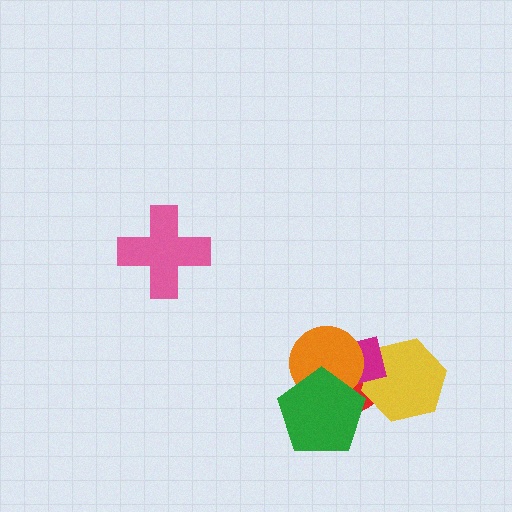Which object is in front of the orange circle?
The green pentagon is in front of the orange circle.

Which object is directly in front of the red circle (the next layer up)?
The yellow hexagon is directly in front of the red circle.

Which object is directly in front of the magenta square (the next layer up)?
The orange circle is directly in front of the magenta square.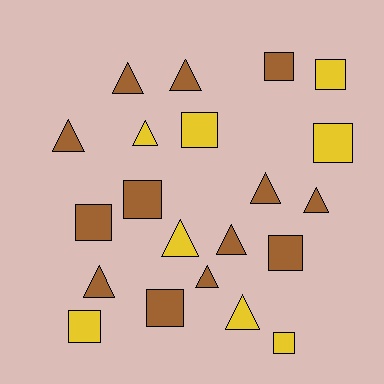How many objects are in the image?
There are 21 objects.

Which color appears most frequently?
Brown, with 13 objects.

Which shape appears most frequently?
Triangle, with 11 objects.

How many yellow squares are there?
There are 5 yellow squares.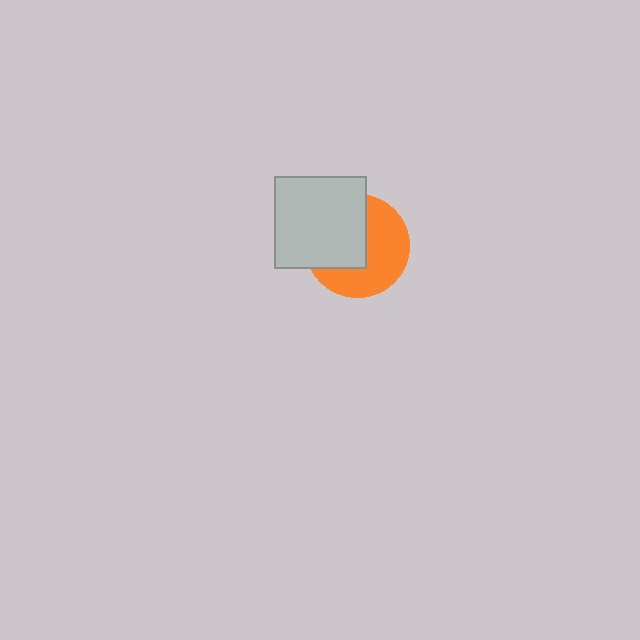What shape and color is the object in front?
The object in front is a light gray square.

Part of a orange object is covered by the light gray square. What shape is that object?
It is a circle.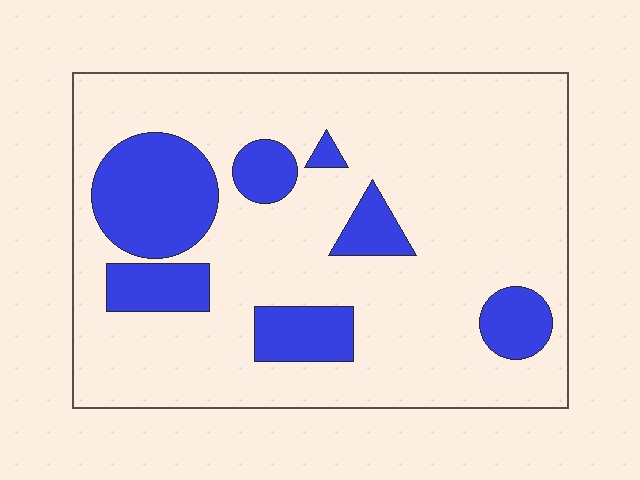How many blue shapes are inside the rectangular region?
7.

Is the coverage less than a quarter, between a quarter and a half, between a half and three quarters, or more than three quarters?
Less than a quarter.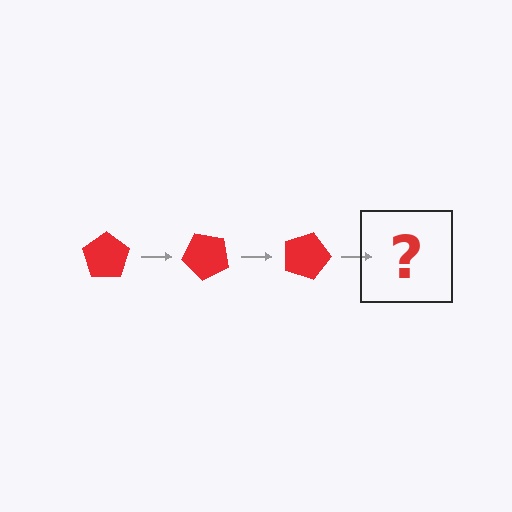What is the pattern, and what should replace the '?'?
The pattern is that the pentagon rotates 45 degrees each step. The '?' should be a red pentagon rotated 135 degrees.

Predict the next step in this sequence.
The next step is a red pentagon rotated 135 degrees.